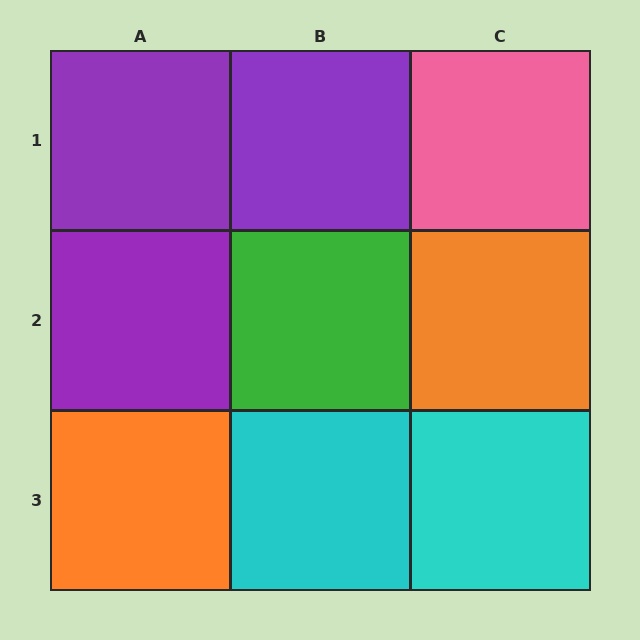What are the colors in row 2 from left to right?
Purple, green, orange.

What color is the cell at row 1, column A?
Purple.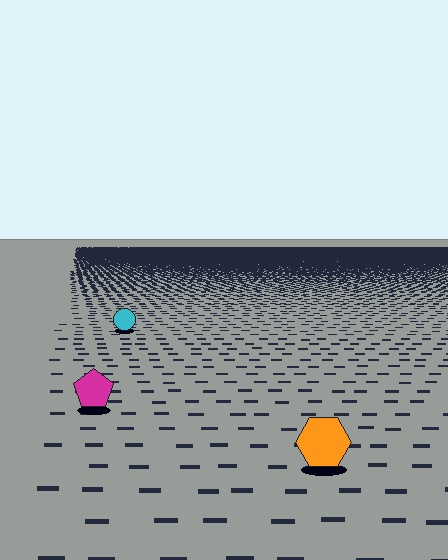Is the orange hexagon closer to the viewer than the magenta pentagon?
Yes. The orange hexagon is closer — you can tell from the texture gradient: the ground texture is coarser near it.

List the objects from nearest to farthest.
From nearest to farthest: the orange hexagon, the magenta pentagon, the cyan circle.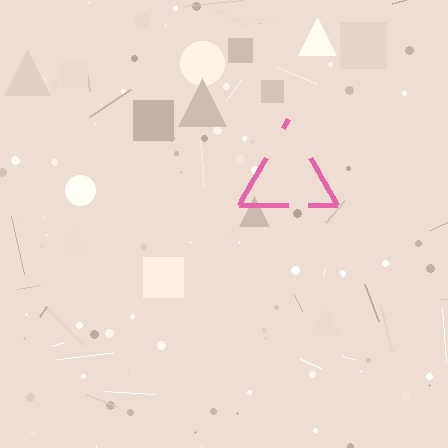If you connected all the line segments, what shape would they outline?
They would outline a triangle.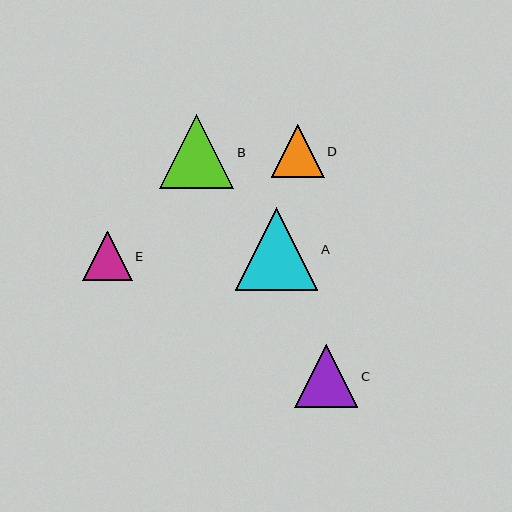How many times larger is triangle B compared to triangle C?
Triangle B is approximately 1.2 times the size of triangle C.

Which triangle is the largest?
Triangle A is the largest with a size of approximately 83 pixels.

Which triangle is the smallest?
Triangle E is the smallest with a size of approximately 49 pixels.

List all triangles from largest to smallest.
From largest to smallest: A, B, C, D, E.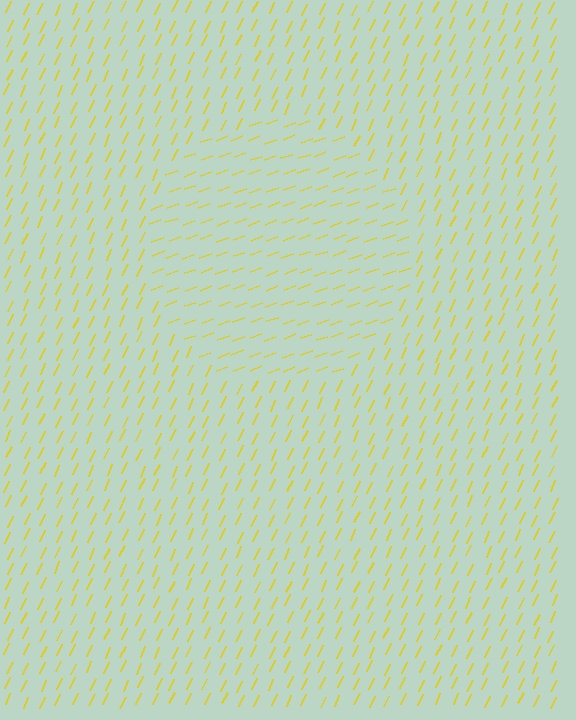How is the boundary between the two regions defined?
The boundary is defined purely by a change in line orientation (approximately 45 degrees difference). All lines are the same color and thickness.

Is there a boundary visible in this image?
Yes, there is a texture boundary formed by a change in line orientation.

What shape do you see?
I see a circle.